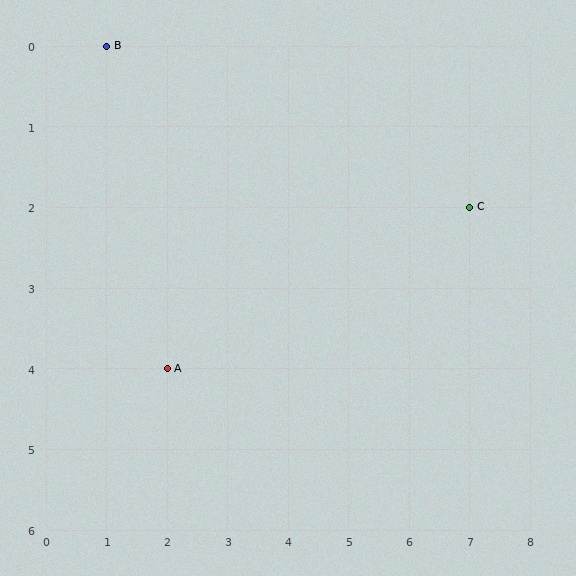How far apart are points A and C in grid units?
Points A and C are 5 columns and 2 rows apart (about 5.4 grid units diagonally).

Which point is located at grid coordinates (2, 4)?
Point A is at (2, 4).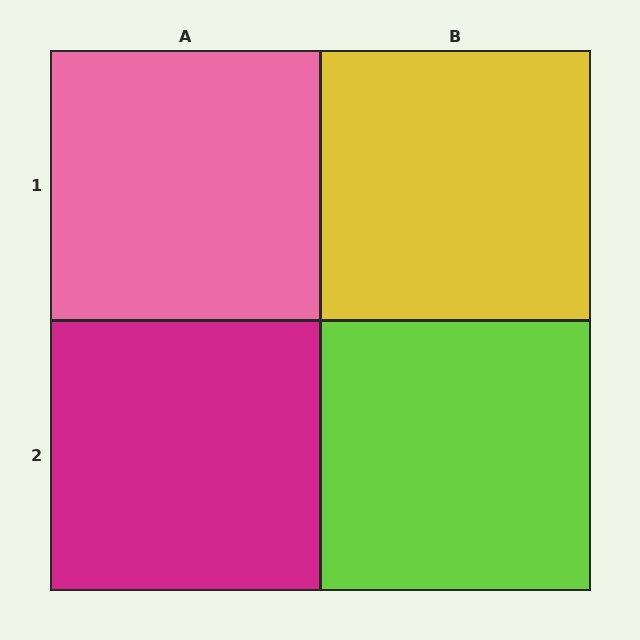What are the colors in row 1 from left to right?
Pink, yellow.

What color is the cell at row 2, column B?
Lime.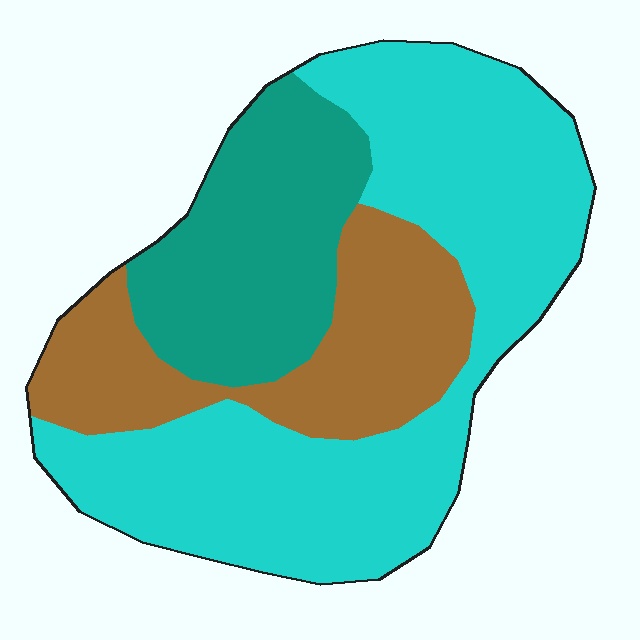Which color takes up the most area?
Cyan, at roughly 55%.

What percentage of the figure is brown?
Brown covers 24% of the figure.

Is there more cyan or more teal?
Cyan.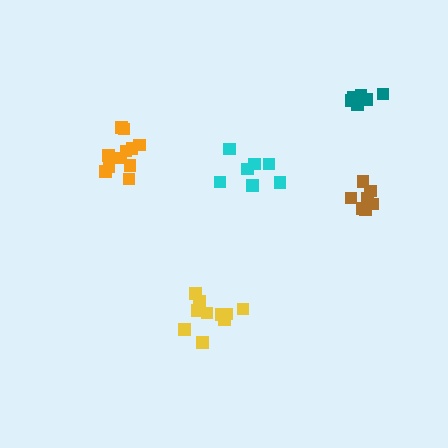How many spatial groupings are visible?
There are 5 spatial groupings.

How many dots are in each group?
Group 1: 10 dots, Group 2: 7 dots, Group 3: 7 dots, Group 4: 11 dots, Group 5: 8 dots (43 total).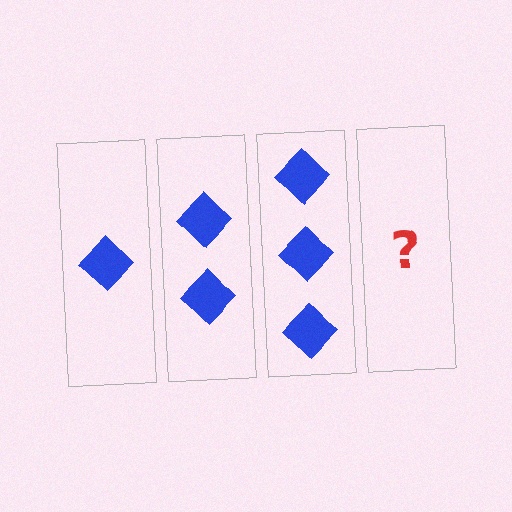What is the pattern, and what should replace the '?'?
The pattern is that each step adds one more diamond. The '?' should be 4 diamonds.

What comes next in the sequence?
The next element should be 4 diamonds.